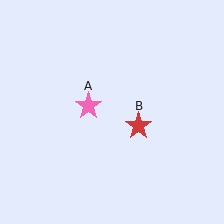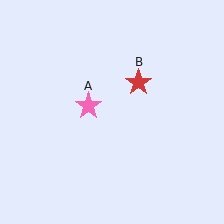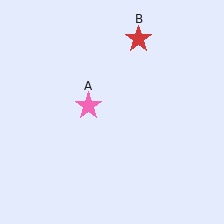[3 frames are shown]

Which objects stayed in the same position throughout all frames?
Pink star (object A) remained stationary.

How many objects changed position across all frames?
1 object changed position: red star (object B).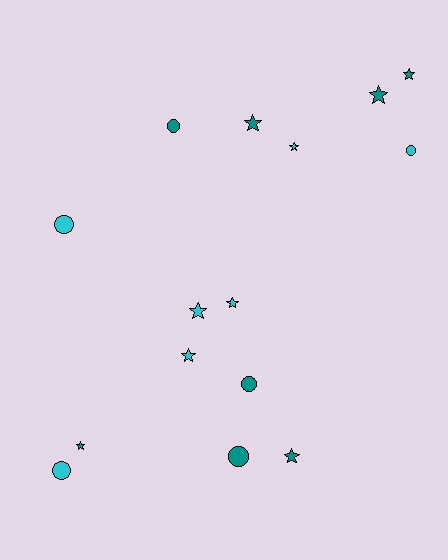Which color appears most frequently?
Teal, with 8 objects.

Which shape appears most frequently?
Star, with 9 objects.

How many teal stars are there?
There are 5 teal stars.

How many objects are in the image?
There are 15 objects.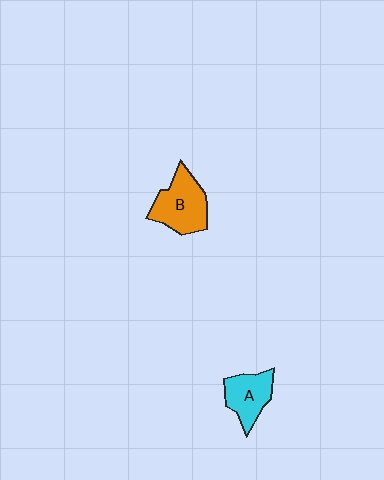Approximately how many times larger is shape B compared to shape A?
Approximately 1.3 times.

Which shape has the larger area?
Shape B (orange).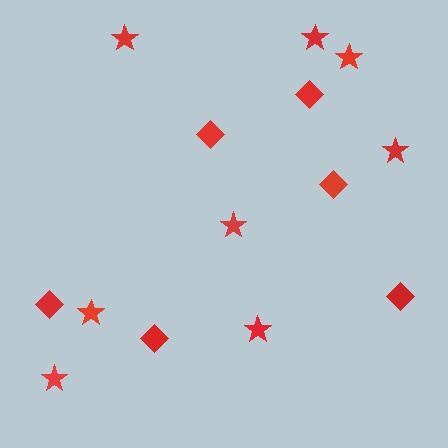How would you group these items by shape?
There are 2 groups: one group of diamonds (6) and one group of stars (8).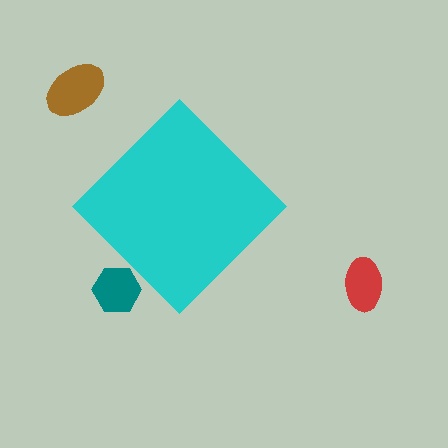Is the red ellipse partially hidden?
No, the red ellipse is fully visible.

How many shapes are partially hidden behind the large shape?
1 shape is partially hidden.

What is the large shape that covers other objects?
A cyan diamond.